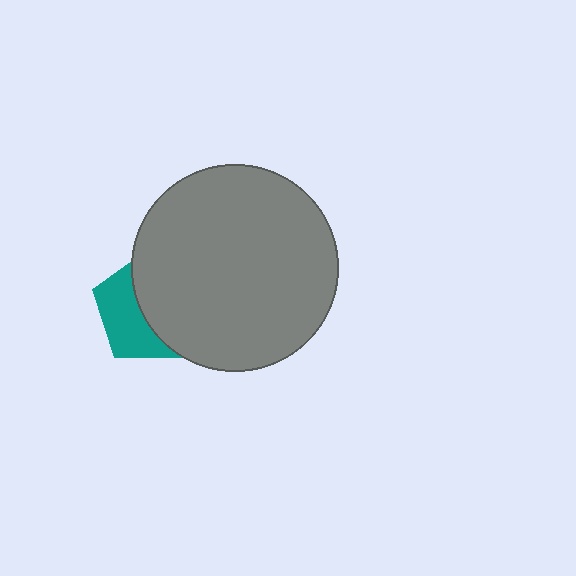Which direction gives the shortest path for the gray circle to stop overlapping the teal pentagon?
Moving right gives the shortest separation.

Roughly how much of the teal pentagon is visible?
A small part of it is visible (roughly 43%).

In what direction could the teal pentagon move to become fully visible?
The teal pentagon could move left. That would shift it out from behind the gray circle entirely.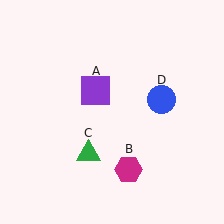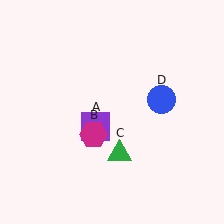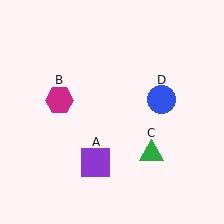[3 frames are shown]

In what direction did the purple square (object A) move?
The purple square (object A) moved down.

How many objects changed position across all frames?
3 objects changed position: purple square (object A), magenta hexagon (object B), green triangle (object C).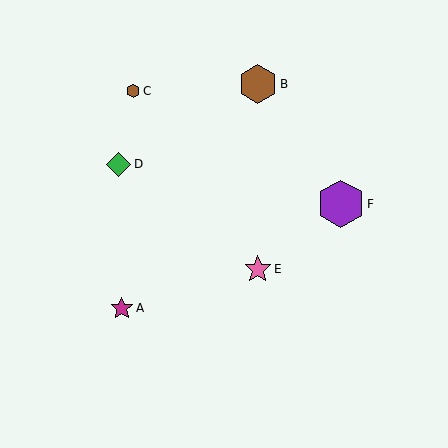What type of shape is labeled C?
Shape C is a brown hexagon.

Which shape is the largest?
The purple hexagon (labeled F) is the largest.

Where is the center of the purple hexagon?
The center of the purple hexagon is at (341, 204).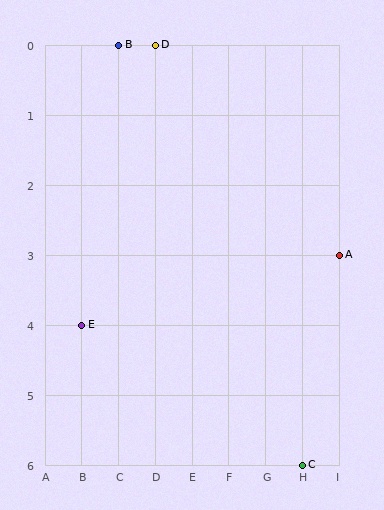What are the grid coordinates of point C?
Point C is at grid coordinates (H, 6).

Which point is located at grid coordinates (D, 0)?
Point D is at (D, 0).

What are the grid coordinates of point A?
Point A is at grid coordinates (I, 3).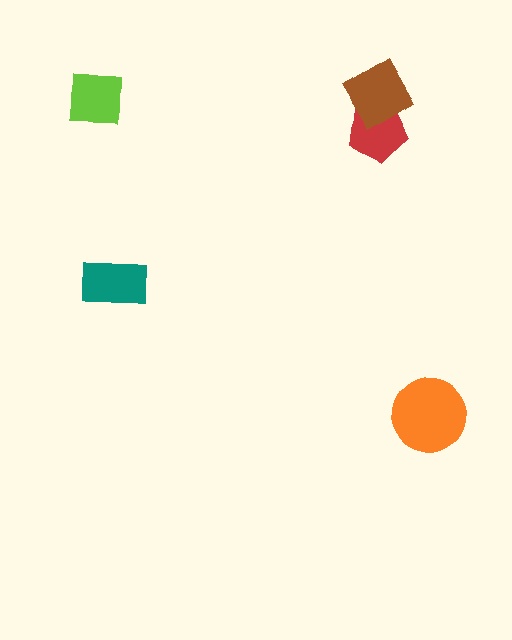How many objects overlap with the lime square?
0 objects overlap with the lime square.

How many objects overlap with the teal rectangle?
0 objects overlap with the teal rectangle.